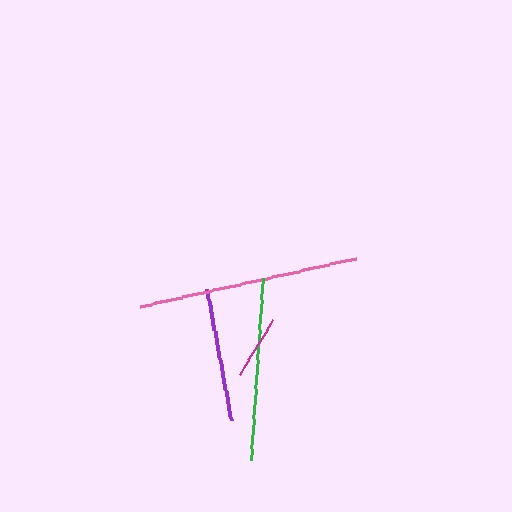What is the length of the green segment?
The green segment is approximately 182 pixels long.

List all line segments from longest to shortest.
From longest to shortest: pink, green, purple, magenta.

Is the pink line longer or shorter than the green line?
The pink line is longer than the green line.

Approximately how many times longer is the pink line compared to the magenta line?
The pink line is approximately 3.5 times the length of the magenta line.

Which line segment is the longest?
The pink line is the longest at approximately 223 pixels.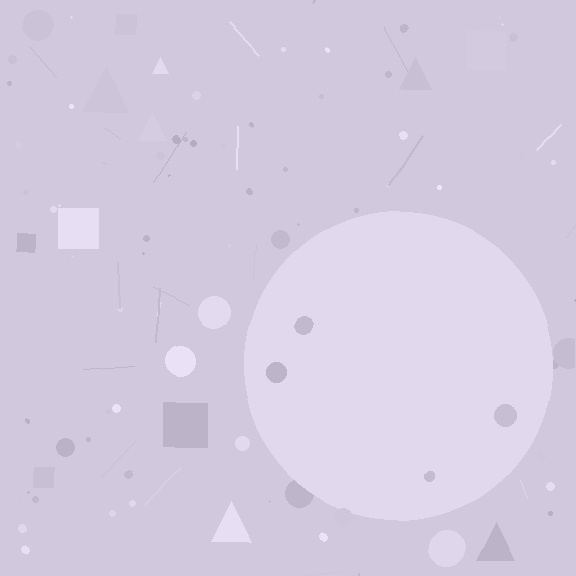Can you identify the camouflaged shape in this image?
The camouflaged shape is a circle.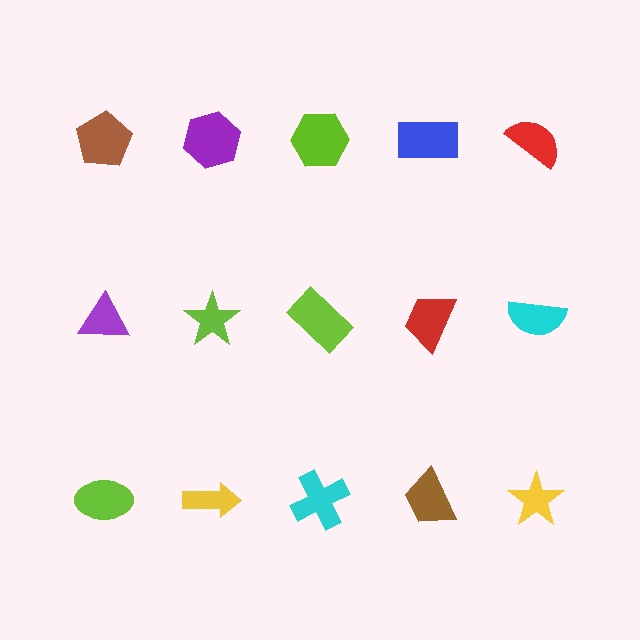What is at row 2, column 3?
A lime rectangle.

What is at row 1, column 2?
A purple hexagon.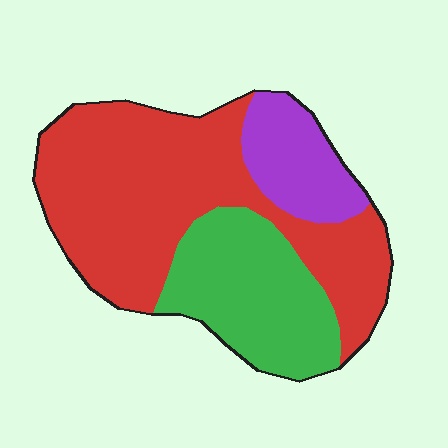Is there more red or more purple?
Red.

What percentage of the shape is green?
Green takes up about one quarter (1/4) of the shape.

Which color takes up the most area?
Red, at roughly 55%.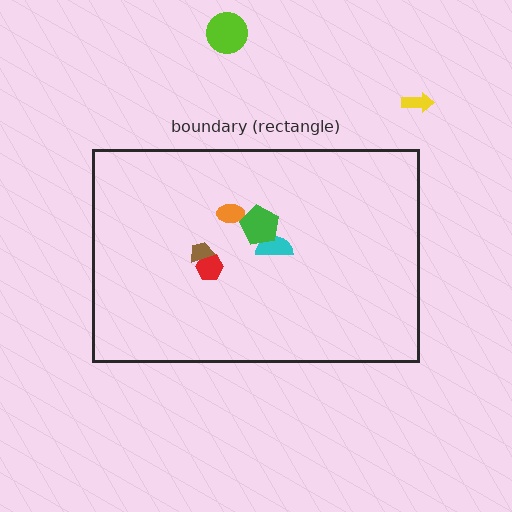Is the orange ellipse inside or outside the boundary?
Inside.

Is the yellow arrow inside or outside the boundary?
Outside.